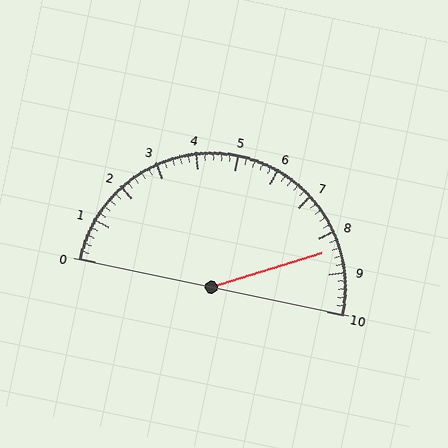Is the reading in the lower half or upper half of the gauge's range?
The reading is in the upper half of the range (0 to 10).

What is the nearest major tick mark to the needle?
The nearest major tick mark is 8.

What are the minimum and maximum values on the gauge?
The gauge ranges from 0 to 10.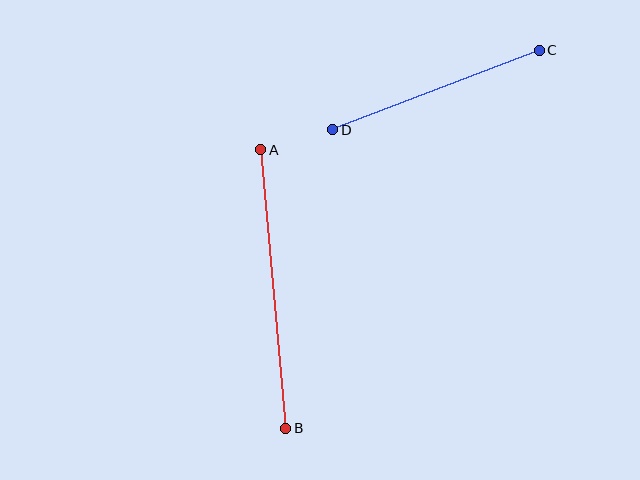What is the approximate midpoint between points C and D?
The midpoint is at approximately (436, 90) pixels.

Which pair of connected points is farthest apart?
Points A and B are farthest apart.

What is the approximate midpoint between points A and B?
The midpoint is at approximately (273, 289) pixels.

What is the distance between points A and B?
The distance is approximately 280 pixels.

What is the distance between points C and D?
The distance is approximately 221 pixels.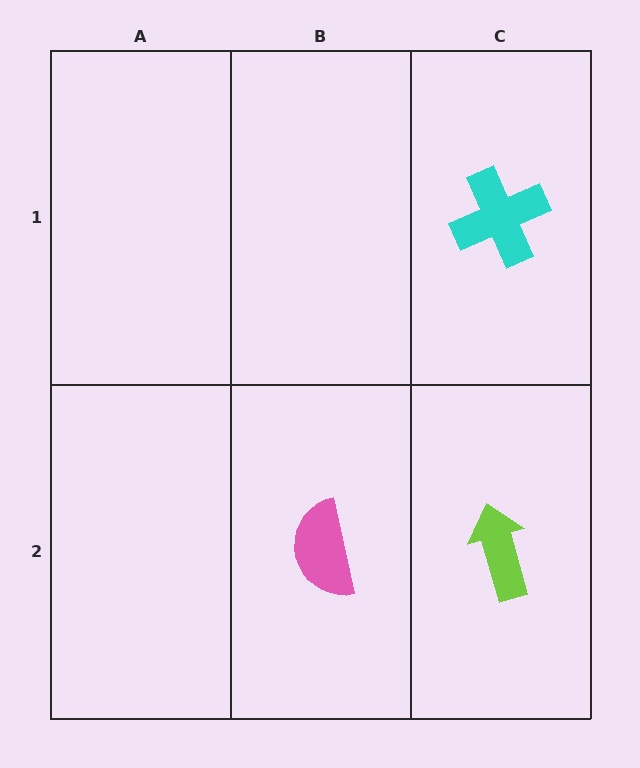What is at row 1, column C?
A cyan cross.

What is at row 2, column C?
A lime arrow.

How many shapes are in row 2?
2 shapes.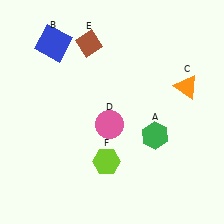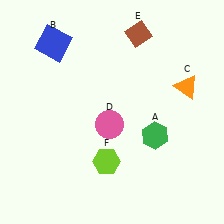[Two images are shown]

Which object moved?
The brown diamond (E) moved right.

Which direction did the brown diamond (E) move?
The brown diamond (E) moved right.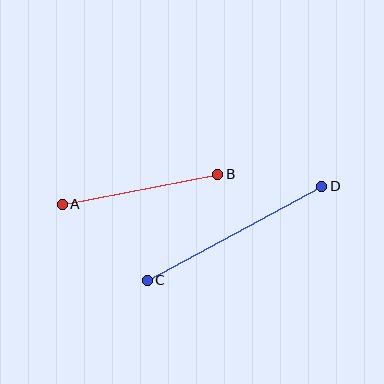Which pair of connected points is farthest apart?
Points C and D are farthest apart.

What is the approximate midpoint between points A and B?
The midpoint is at approximately (140, 189) pixels.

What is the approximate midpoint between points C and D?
The midpoint is at approximately (234, 233) pixels.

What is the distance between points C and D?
The distance is approximately 198 pixels.